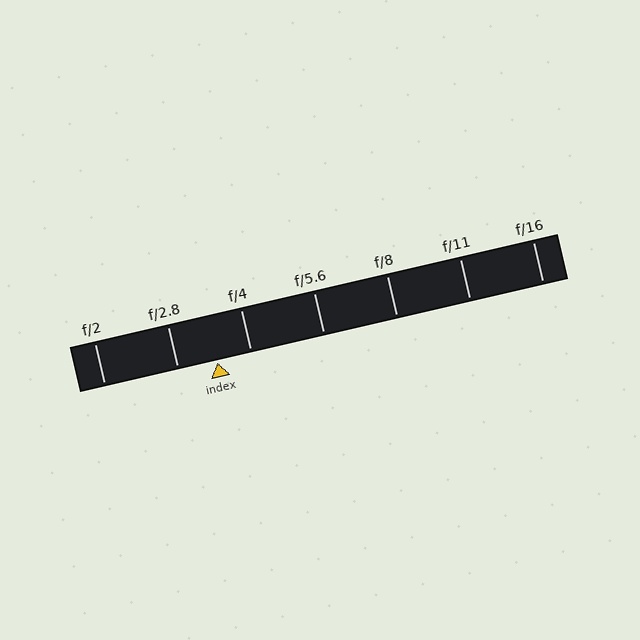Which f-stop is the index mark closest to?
The index mark is closest to f/4.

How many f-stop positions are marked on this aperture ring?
There are 7 f-stop positions marked.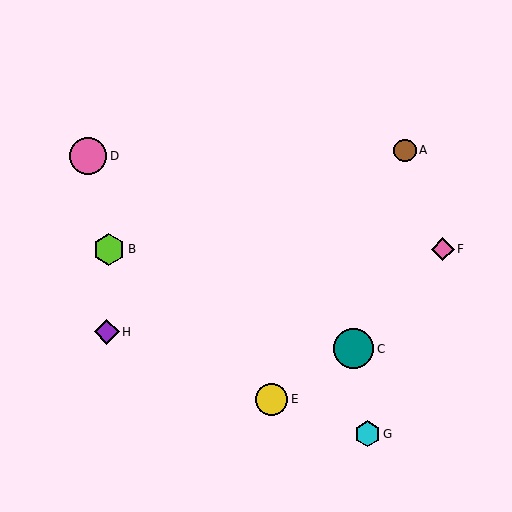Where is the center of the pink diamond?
The center of the pink diamond is at (443, 249).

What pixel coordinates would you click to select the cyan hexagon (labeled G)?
Click at (367, 434) to select the cyan hexagon G.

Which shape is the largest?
The teal circle (labeled C) is the largest.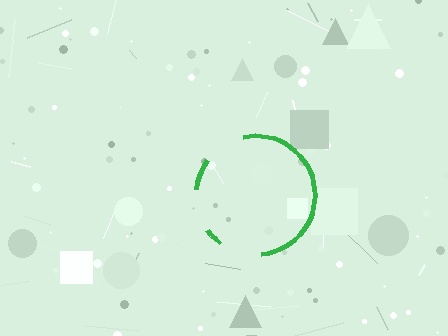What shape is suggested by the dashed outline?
The dashed outline suggests a circle.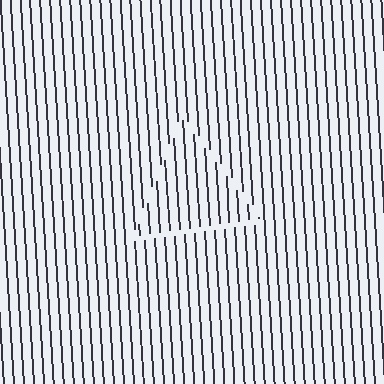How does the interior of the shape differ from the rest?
The interior of the shape contains the same grating, shifted by half a period — the contour is defined by the phase discontinuity where line-ends from the inner and outer gratings abut.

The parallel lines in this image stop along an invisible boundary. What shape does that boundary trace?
An illusory triangle. The interior of the shape contains the same grating, shifted by half a period — the contour is defined by the phase discontinuity where line-ends from the inner and outer gratings abut.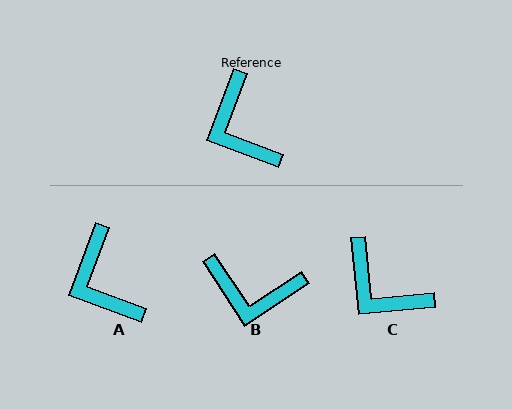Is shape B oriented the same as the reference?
No, it is off by about 54 degrees.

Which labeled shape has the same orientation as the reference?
A.